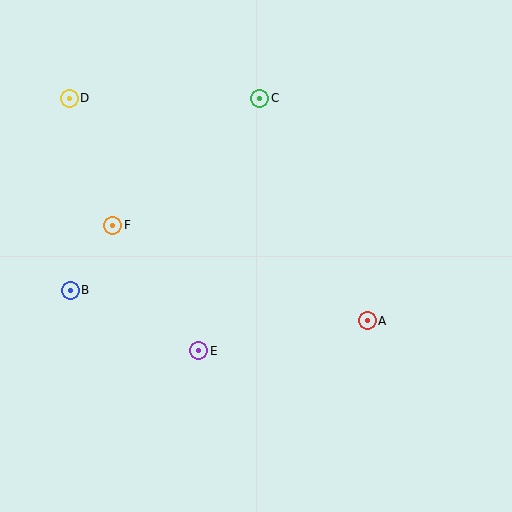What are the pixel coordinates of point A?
Point A is at (367, 321).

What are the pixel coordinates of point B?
Point B is at (70, 290).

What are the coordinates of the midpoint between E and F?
The midpoint between E and F is at (156, 288).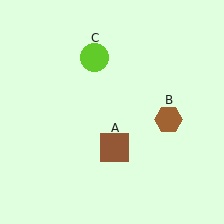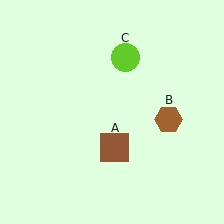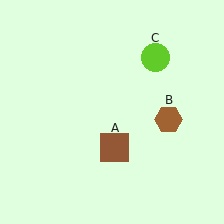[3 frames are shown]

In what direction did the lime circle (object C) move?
The lime circle (object C) moved right.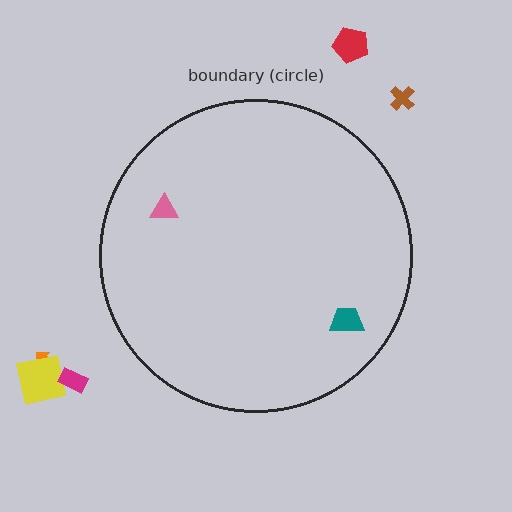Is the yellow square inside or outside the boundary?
Outside.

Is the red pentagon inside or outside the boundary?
Outside.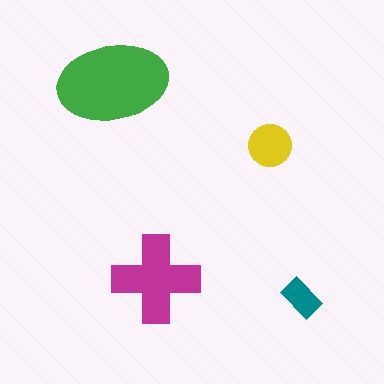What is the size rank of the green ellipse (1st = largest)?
1st.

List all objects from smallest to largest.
The teal rectangle, the yellow circle, the magenta cross, the green ellipse.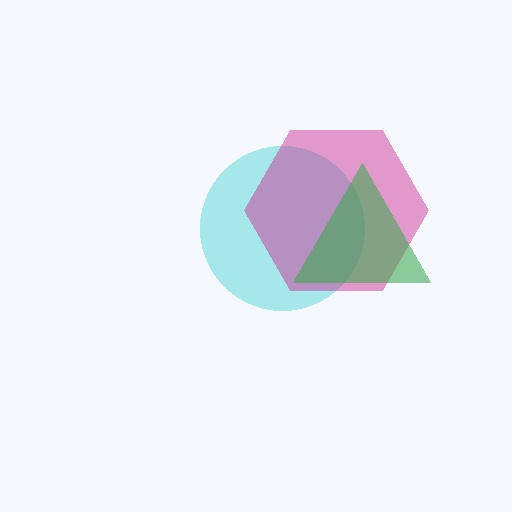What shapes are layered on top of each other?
The layered shapes are: a cyan circle, a magenta hexagon, a green triangle.